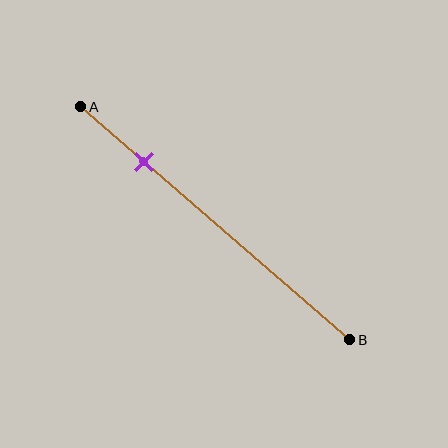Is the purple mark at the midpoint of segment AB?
No, the mark is at about 25% from A, not at the 50% midpoint.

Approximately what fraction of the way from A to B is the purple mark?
The purple mark is approximately 25% of the way from A to B.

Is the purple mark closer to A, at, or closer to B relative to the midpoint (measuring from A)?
The purple mark is closer to point A than the midpoint of segment AB.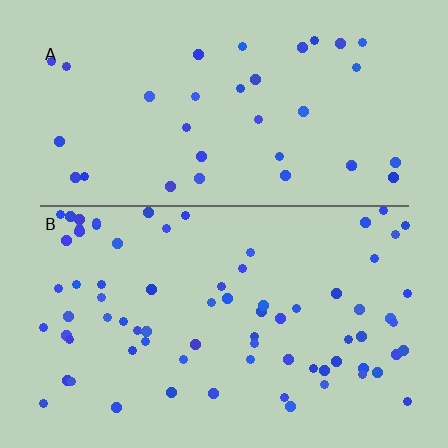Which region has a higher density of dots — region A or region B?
B (the bottom).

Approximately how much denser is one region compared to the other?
Approximately 2.1× — region B over region A.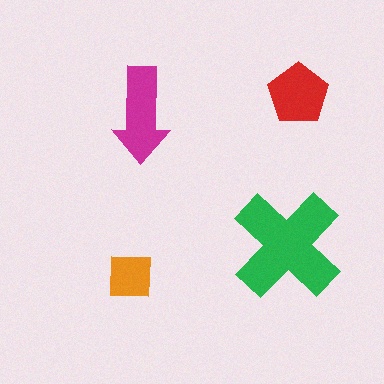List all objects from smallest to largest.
The orange square, the red pentagon, the magenta arrow, the green cross.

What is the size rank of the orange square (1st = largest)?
4th.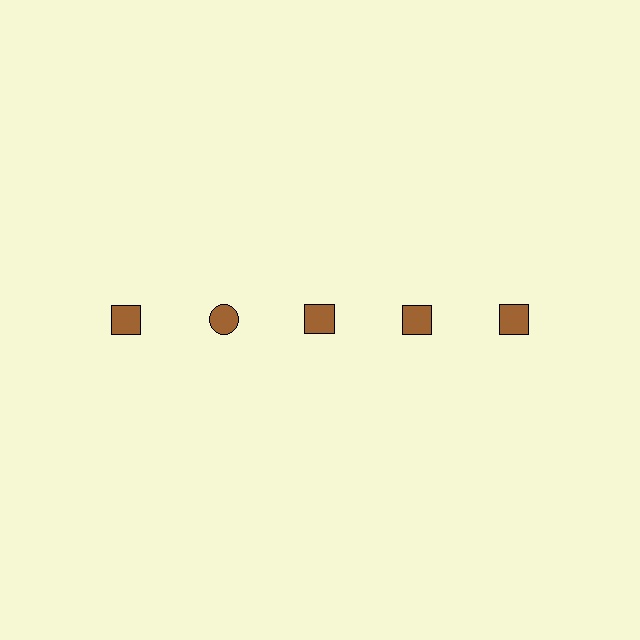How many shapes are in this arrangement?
There are 5 shapes arranged in a grid pattern.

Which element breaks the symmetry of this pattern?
The brown circle in the top row, second from left column breaks the symmetry. All other shapes are brown squares.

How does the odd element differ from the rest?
It has a different shape: circle instead of square.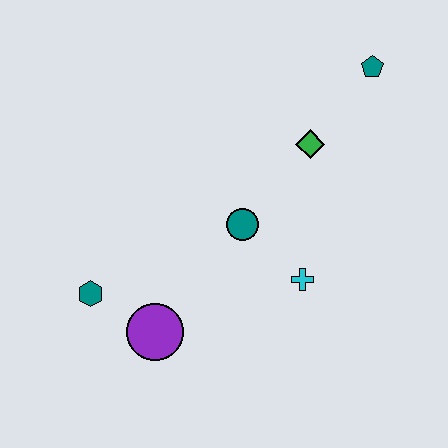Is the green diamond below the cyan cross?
No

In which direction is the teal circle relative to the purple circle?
The teal circle is above the purple circle.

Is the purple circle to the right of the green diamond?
No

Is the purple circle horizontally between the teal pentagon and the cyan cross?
No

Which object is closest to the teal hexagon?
The purple circle is closest to the teal hexagon.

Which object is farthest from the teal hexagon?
The teal pentagon is farthest from the teal hexagon.